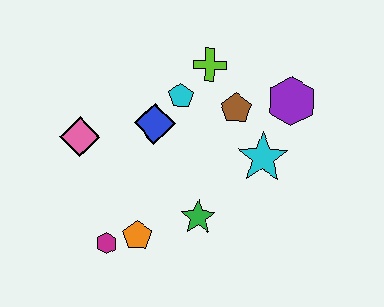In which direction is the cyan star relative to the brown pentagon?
The cyan star is below the brown pentagon.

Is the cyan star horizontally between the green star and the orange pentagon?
No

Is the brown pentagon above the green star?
Yes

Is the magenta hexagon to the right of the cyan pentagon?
No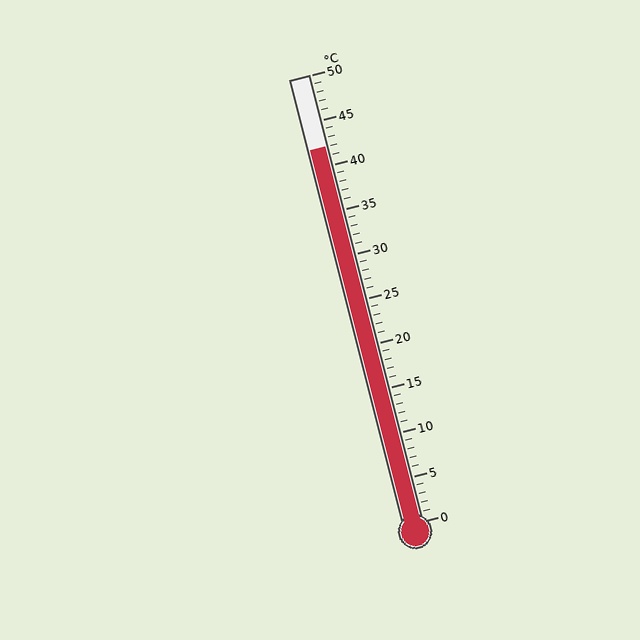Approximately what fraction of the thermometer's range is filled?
The thermometer is filled to approximately 85% of its range.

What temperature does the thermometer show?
The thermometer shows approximately 42°C.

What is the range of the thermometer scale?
The thermometer scale ranges from 0°C to 50°C.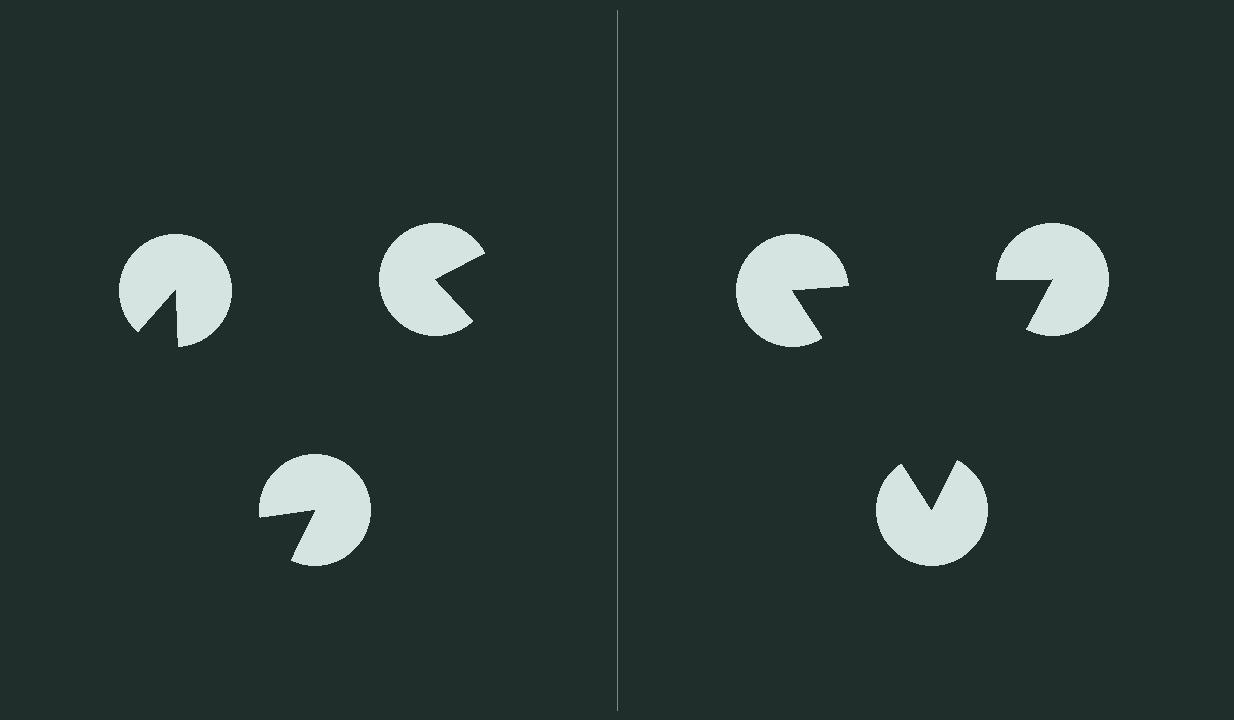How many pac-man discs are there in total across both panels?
6 — 3 on each side.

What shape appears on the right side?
An illusory triangle.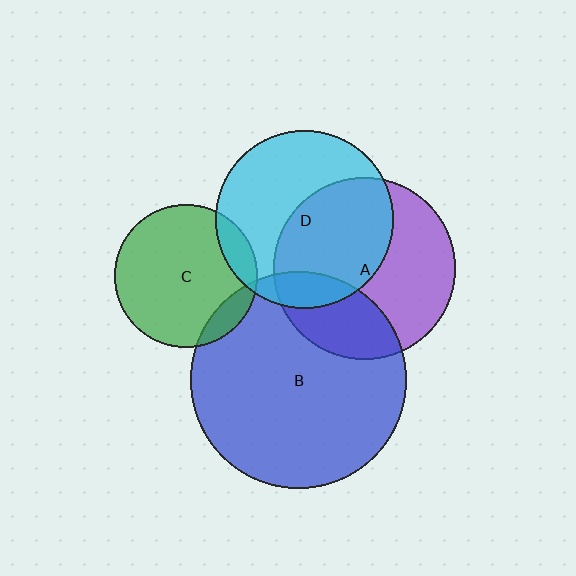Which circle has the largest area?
Circle B (blue).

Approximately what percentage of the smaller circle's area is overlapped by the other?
Approximately 30%.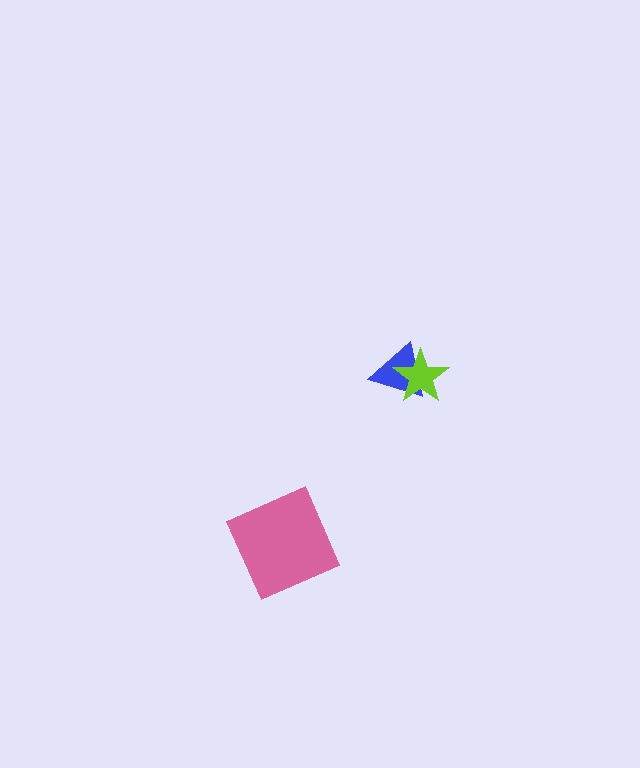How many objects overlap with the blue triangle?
1 object overlaps with the blue triangle.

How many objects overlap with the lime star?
1 object overlaps with the lime star.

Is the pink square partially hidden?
No, no other shape covers it.